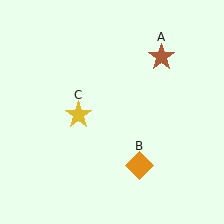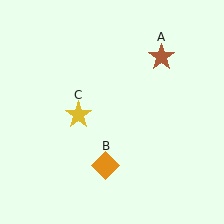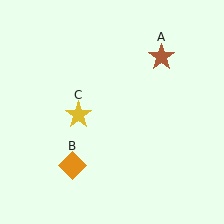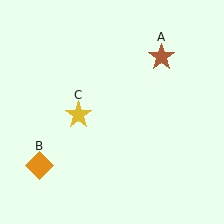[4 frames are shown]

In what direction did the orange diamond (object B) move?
The orange diamond (object B) moved left.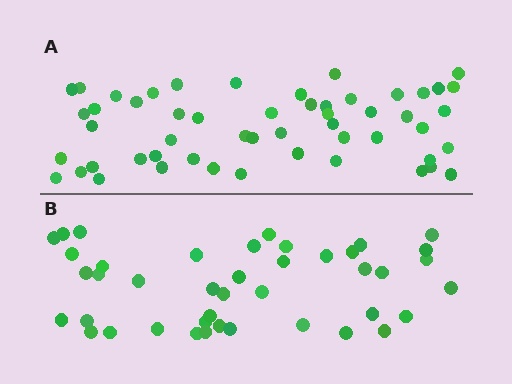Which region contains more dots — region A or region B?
Region A (the top region) has more dots.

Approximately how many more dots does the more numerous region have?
Region A has roughly 12 or so more dots than region B.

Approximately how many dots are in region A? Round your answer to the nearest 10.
About 50 dots. (The exact count is 53, which rounds to 50.)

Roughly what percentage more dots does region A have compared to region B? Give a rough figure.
About 25% more.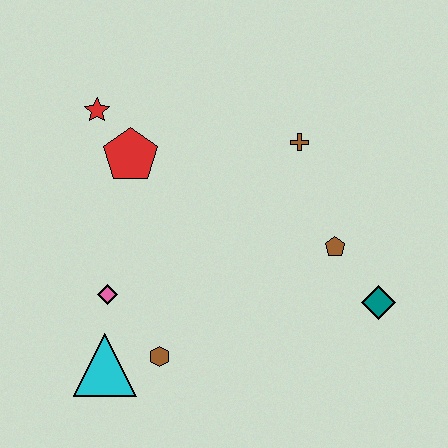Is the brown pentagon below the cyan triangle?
No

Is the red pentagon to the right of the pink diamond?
Yes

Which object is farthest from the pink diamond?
The teal diamond is farthest from the pink diamond.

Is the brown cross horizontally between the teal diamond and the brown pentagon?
No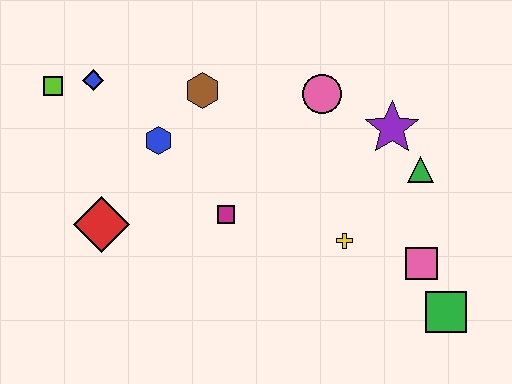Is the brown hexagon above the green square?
Yes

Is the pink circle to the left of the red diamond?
No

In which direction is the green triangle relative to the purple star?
The green triangle is below the purple star.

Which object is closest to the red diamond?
The blue hexagon is closest to the red diamond.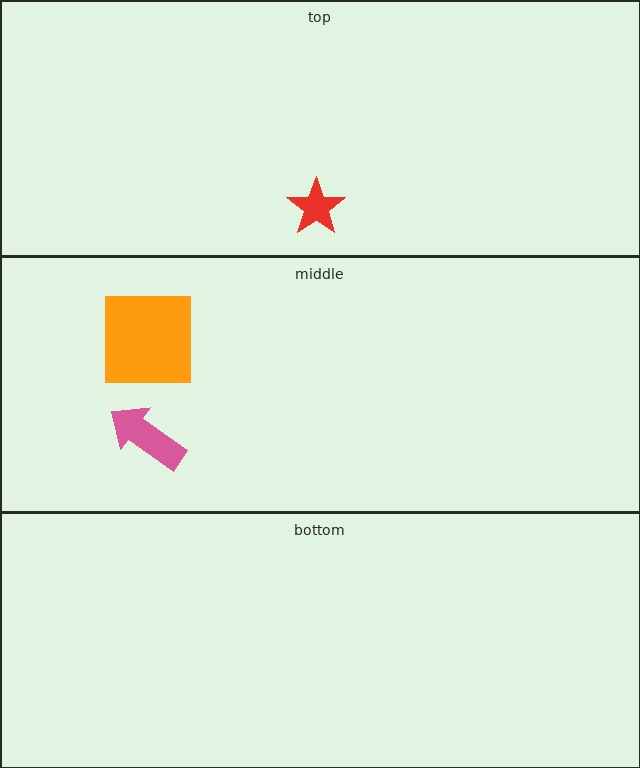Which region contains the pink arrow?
The middle region.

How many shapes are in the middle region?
2.